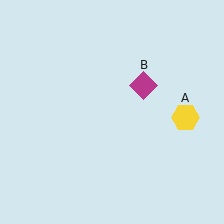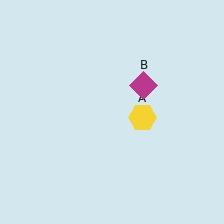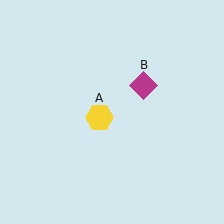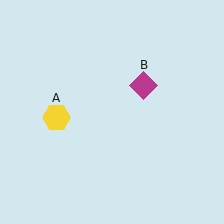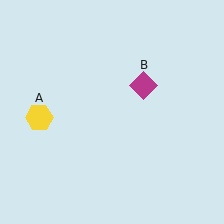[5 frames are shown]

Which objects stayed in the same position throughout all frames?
Magenta diamond (object B) remained stationary.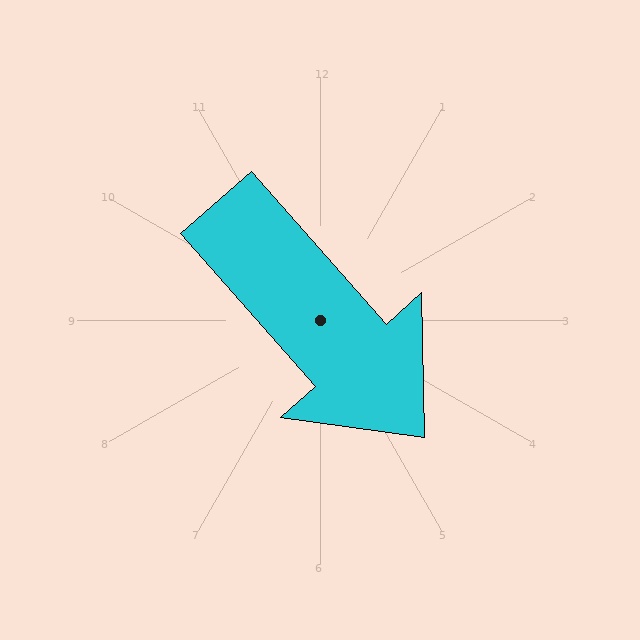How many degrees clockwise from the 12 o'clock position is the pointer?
Approximately 138 degrees.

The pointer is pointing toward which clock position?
Roughly 5 o'clock.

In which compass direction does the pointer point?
Southeast.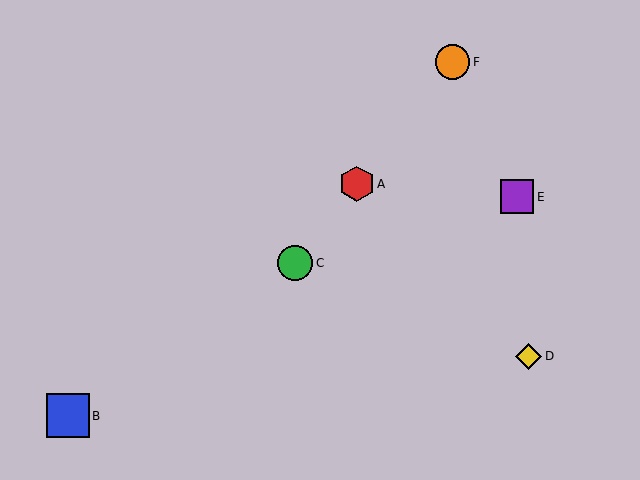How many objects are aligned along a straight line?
3 objects (A, C, F) are aligned along a straight line.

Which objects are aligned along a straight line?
Objects A, C, F are aligned along a straight line.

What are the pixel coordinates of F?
Object F is at (452, 62).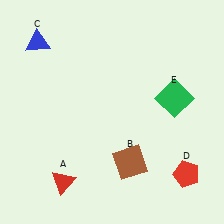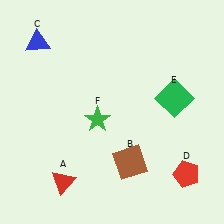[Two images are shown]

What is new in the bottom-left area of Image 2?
A green star (F) was added in the bottom-left area of Image 2.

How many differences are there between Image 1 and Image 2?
There is 1 difference between the two images.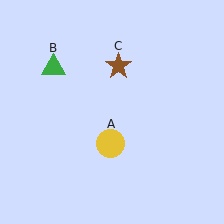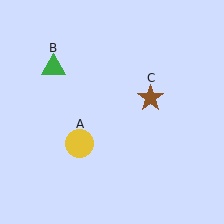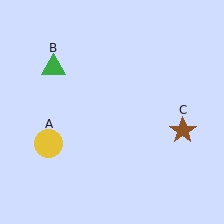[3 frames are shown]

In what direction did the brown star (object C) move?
The brown star (object C) moved down and to the right.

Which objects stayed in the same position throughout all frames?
Green triangle (object B) remained stationary.